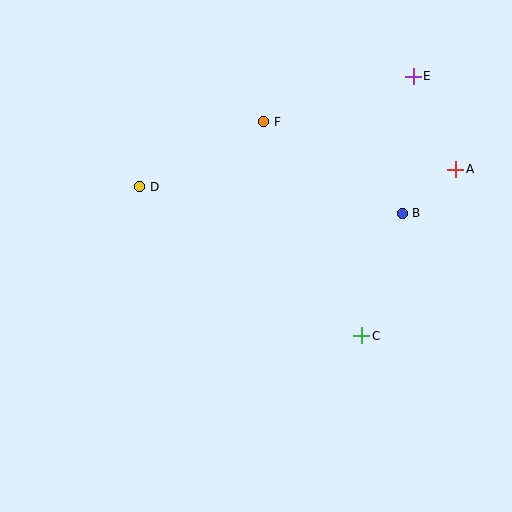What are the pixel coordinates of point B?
Point B is at (402, 213).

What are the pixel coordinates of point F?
Point F is at (264, 122).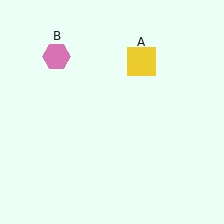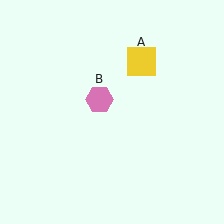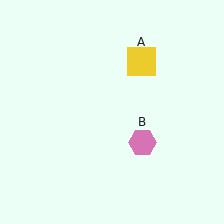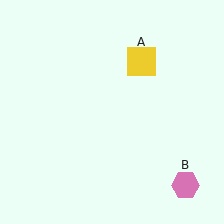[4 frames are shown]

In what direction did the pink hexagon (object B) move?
The pink hexagon (object B) moved down and to the right.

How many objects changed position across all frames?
1 object changed position: pink hexagon (object B).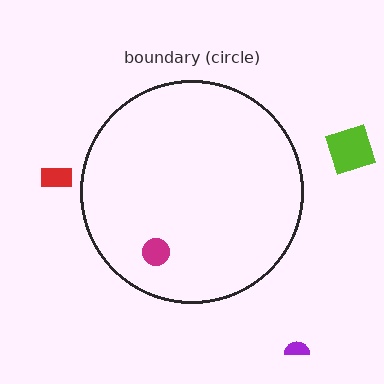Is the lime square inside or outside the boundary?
Outside.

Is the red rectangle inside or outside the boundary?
Outside.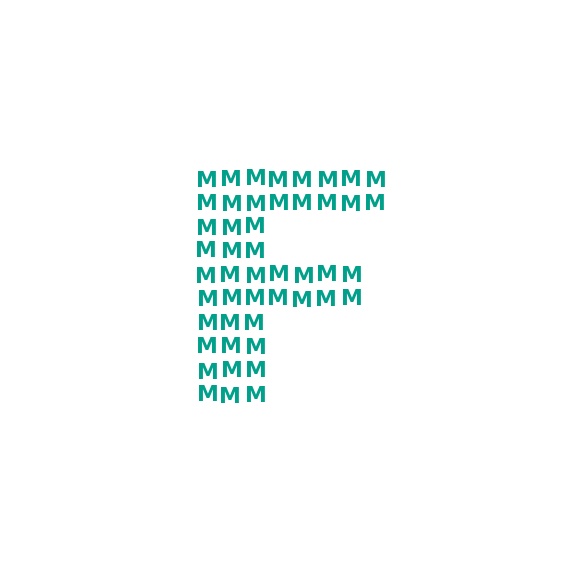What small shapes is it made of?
It is made of small letter M's.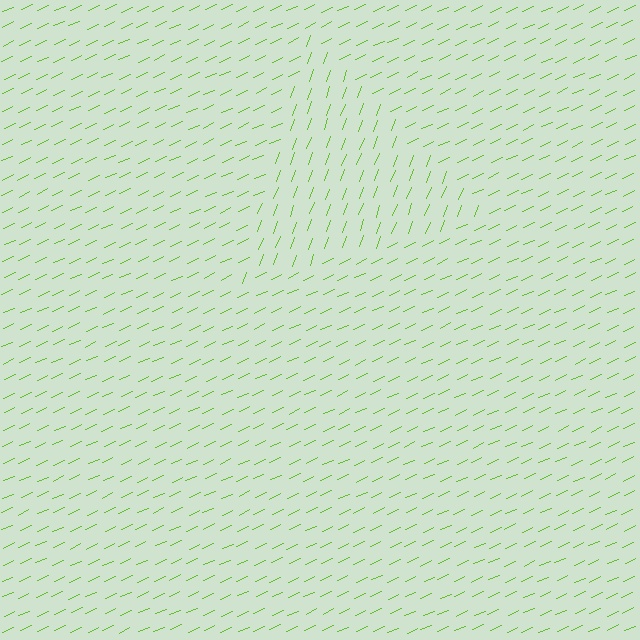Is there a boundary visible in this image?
Yes, there is a texture boundary formed by a change in line orientation.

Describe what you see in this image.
The image is filled with small lime line segments. A triangle region in the image has lines oriented differently from the surrounding lines, creating a visible texture boundary.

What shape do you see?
I see a triangle.